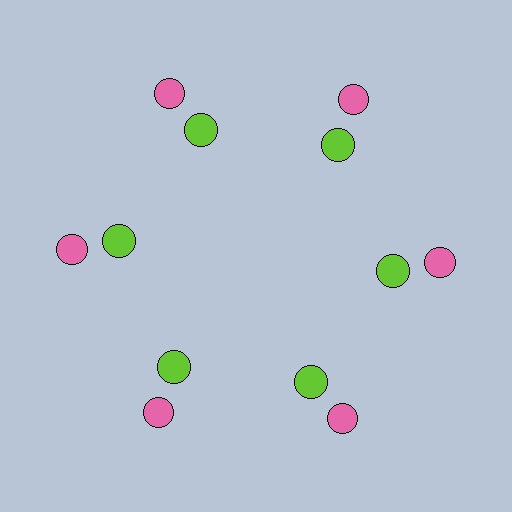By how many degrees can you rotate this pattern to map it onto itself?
The pattern maps onto itself every 60 degrees of rotation.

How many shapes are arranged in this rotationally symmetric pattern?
There are 12 shapes, arranged in 6 groups of 2.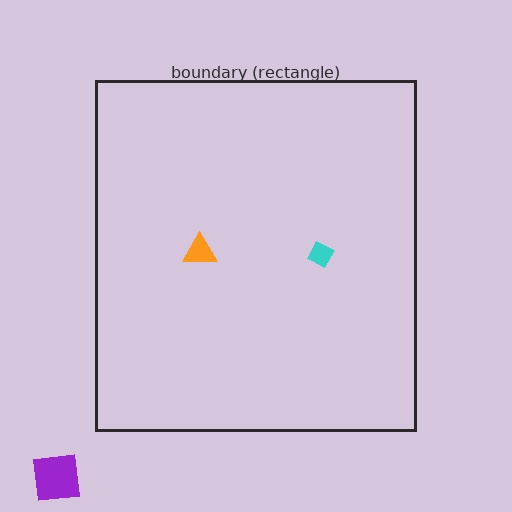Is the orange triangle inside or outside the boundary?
Inside.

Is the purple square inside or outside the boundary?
Outside.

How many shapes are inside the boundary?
2 inside, 1 outside.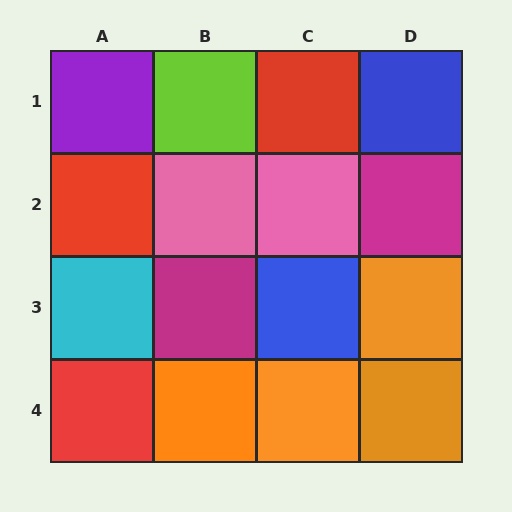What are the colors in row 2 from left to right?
Red, pink, pink, magenta.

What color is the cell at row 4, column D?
Orange.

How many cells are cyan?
1 cell is cyan.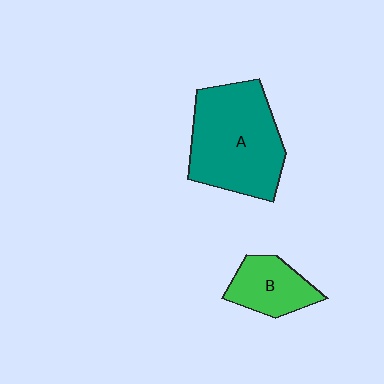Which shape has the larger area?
Shape A (teal).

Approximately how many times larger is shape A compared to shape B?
Approximately 2.2 times.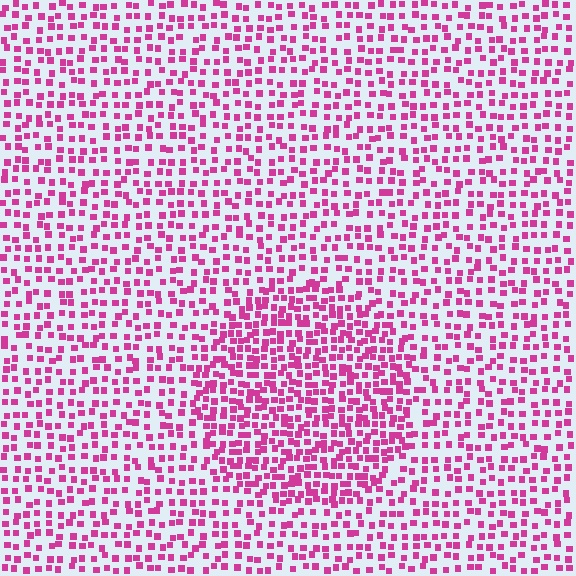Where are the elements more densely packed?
The elements are more densely packed inside the circle boundary.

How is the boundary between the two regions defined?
The boundary is defined by a change in element density (approximately 1.7x ratio). All elements are the same color, size, and shape.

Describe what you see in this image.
The image contains small magenta elements arranged at two different densities. A circle-shaped region is visible where the elements are more densely packed than the surrounding area.